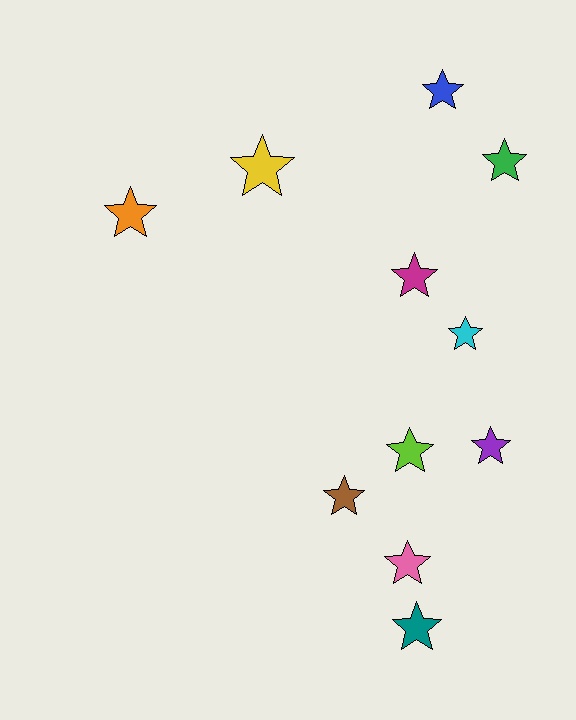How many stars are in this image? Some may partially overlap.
There are 11 stars.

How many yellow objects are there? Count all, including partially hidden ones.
There is 1 yellow object.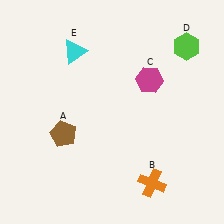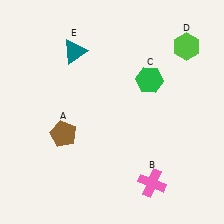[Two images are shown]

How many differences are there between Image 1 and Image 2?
There are 3 differences between the two images.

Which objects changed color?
B changed from orange to pink. C changed from magenta to green. E changed from cyan to teal.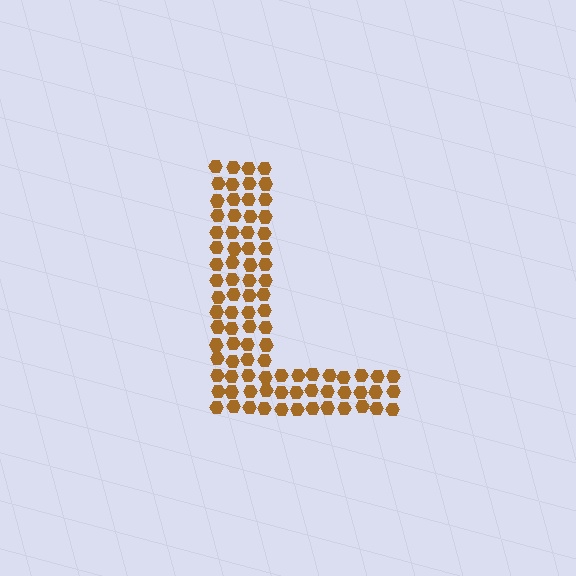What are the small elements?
The small elements are hexagons.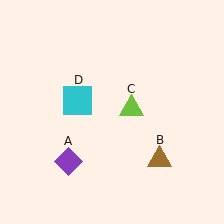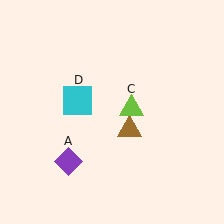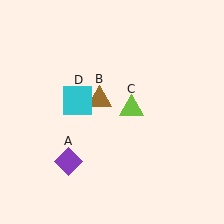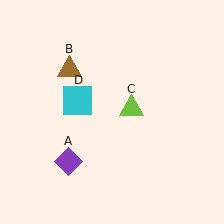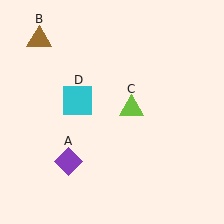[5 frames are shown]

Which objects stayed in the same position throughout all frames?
Purple diamond (object A) and lime triangle (object C) and cyan square (object D) remained stationary.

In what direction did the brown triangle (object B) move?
The brown triangle (object B) moved up and to the left.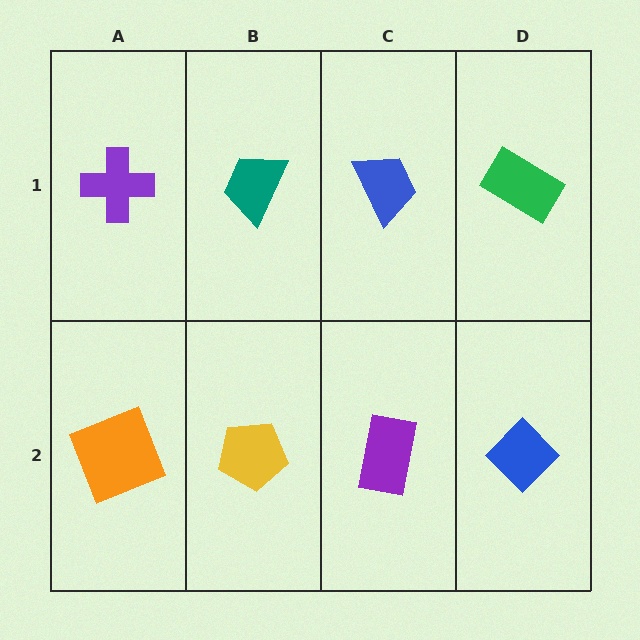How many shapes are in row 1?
4 shapes.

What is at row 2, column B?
A yellow pentagon.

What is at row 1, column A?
A purple cross.